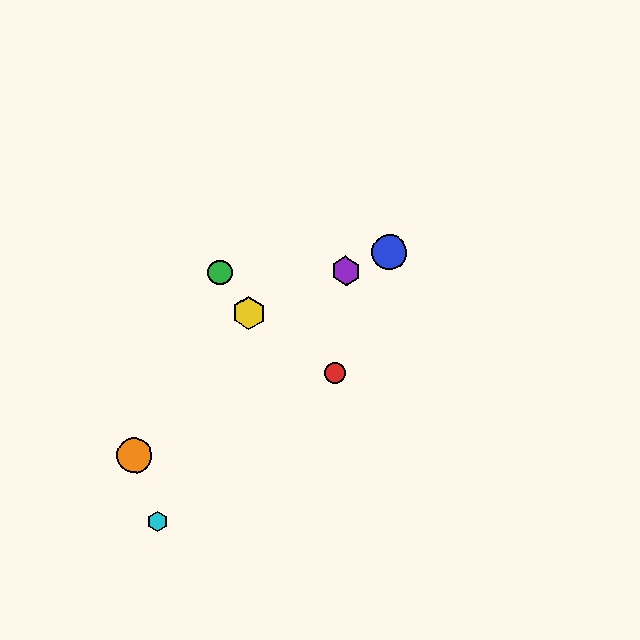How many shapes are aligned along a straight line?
3 shapes (the blue circle, the yellow hexagon, the purple hexagon) are aligned along a straight line.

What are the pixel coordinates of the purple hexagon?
The purple hexagon is at (346, 271).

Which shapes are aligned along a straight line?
The blue circle, the yellow hexagon, the purple hexagon are aligned along a straight line.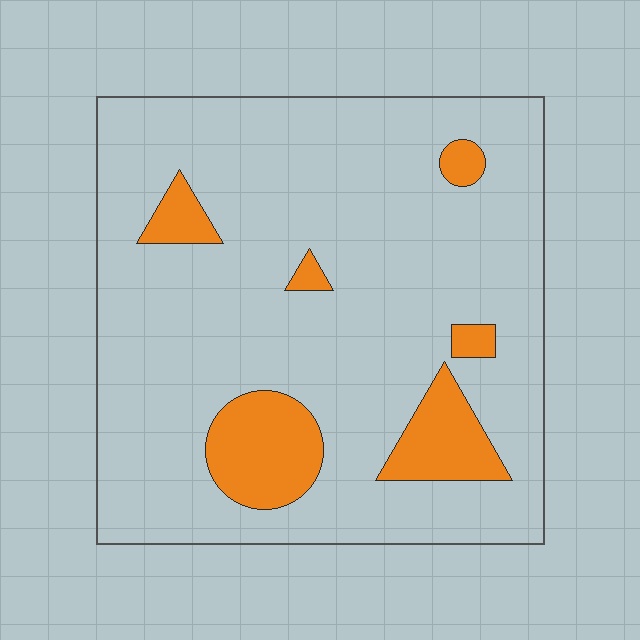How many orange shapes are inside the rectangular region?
6.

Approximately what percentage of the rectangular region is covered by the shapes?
Approximately 15%.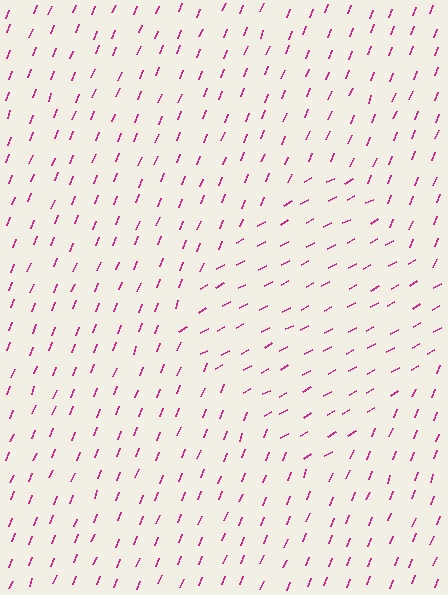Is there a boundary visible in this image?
Yes, there is a texture boundary formed by a change in line orientation.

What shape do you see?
I see a diamond.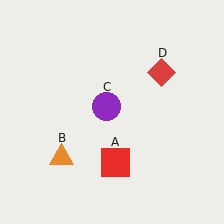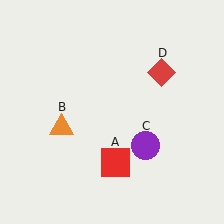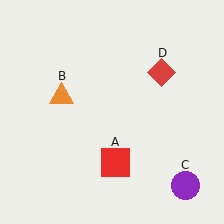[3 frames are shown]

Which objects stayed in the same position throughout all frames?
Red square (object A) and red diamond (object D) remained stationary.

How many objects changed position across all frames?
2 objects changed position: orange triangle (object B), purple circle (object C).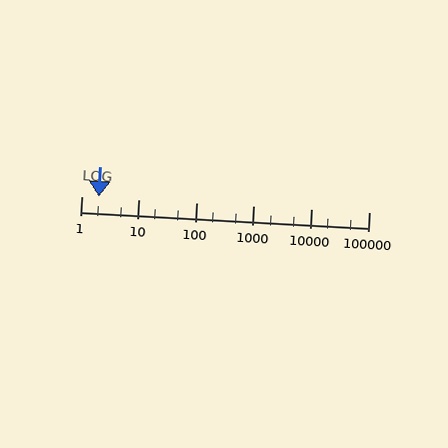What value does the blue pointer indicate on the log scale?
The pointer indicates approximately 2.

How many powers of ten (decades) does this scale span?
The scale spans 5 decades, from 1 to 100000.